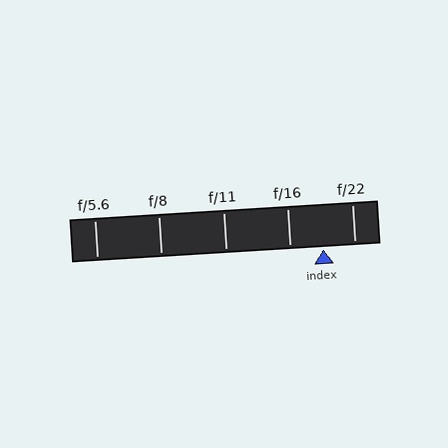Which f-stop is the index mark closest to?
The index mark is closest to f/22.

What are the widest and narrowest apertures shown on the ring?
The widest aperture shown is f/5.6 and the narrowest is f/22.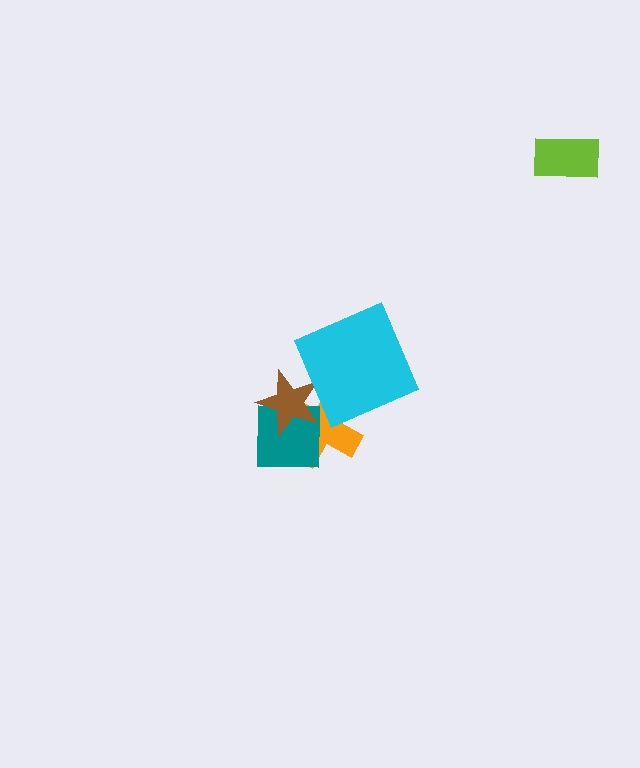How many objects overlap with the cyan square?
1 object overlaps with the cyan square.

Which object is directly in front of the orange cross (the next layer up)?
The teal square is directly in front of the orange cross.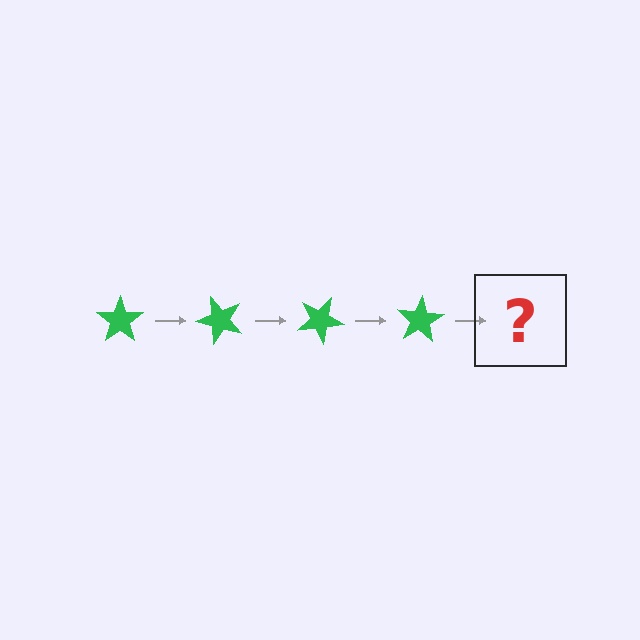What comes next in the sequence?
The next element should be a green star rotated 200 degrees.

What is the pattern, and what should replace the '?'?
The pattern is that the star rotates 50 degrees each step. The '?' should be a green star rotated 200 degrees.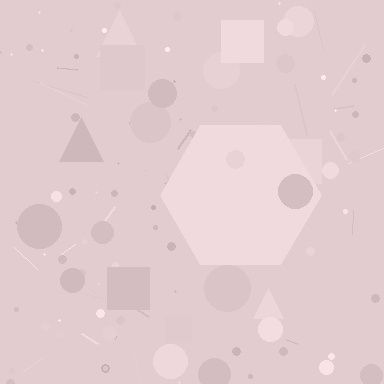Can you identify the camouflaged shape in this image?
The camouflaged shape is a hexagon.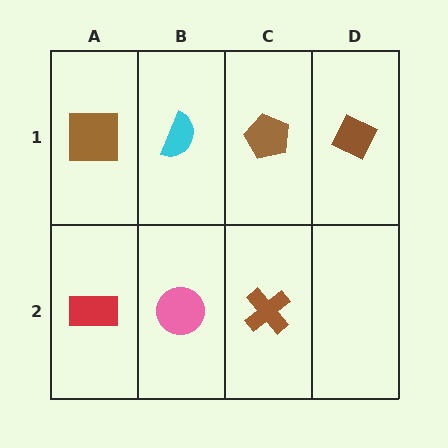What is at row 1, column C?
A brown pentagon.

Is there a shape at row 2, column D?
No, that cell is empty.